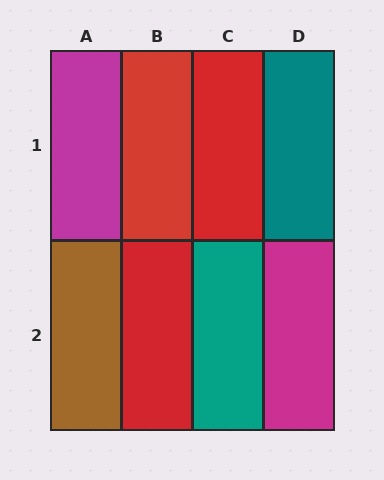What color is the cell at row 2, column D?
Magenta.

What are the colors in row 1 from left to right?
Magenta, red, red, teal.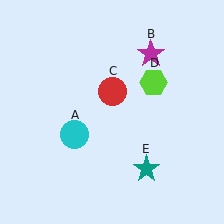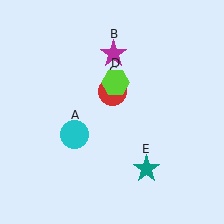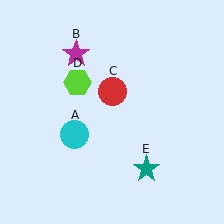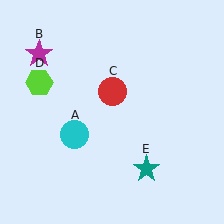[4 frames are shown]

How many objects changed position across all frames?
2 objects changed position: magenta star (object B), lime hexagon (object D).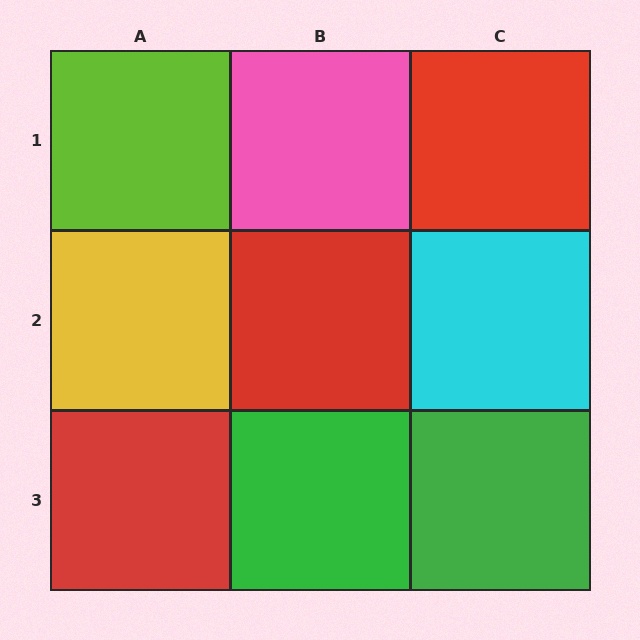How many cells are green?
2 cells are green.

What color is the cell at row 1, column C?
Red.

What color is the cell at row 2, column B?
Red.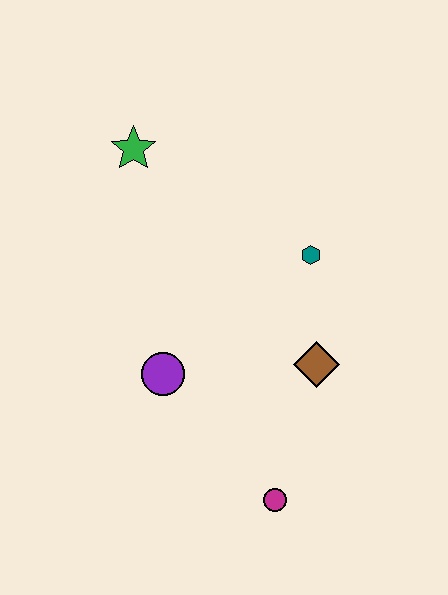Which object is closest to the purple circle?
The brown diamond is closest to the purple circle.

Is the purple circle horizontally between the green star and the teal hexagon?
Yes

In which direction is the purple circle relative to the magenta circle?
The purple circle is above the magenta circle.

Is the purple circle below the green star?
Yes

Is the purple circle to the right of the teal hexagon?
No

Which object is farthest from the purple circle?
The green star is farthest from the purple circle.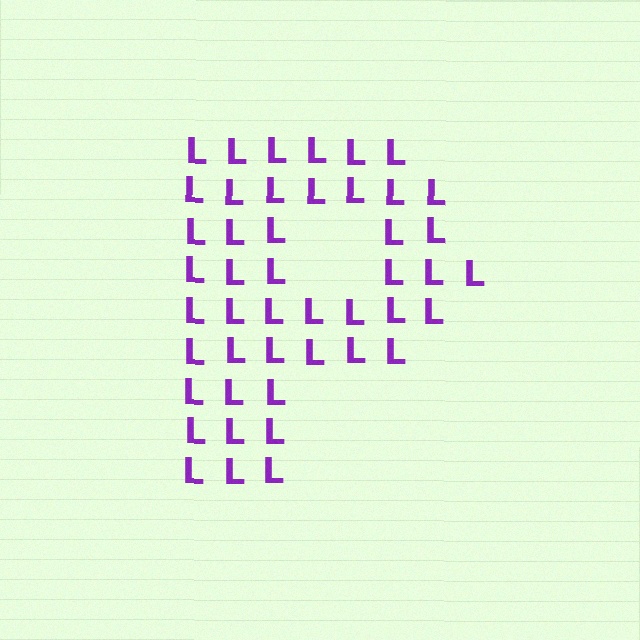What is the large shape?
The large shape is the letter P.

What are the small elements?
The small elements are letter L's.